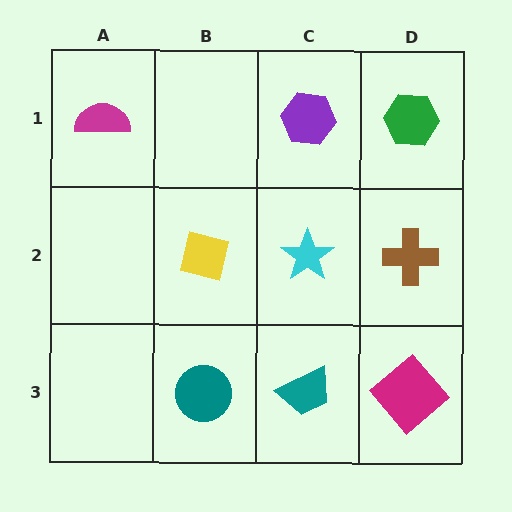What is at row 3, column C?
A teal trapezoid.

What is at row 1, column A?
A magenta semicircle.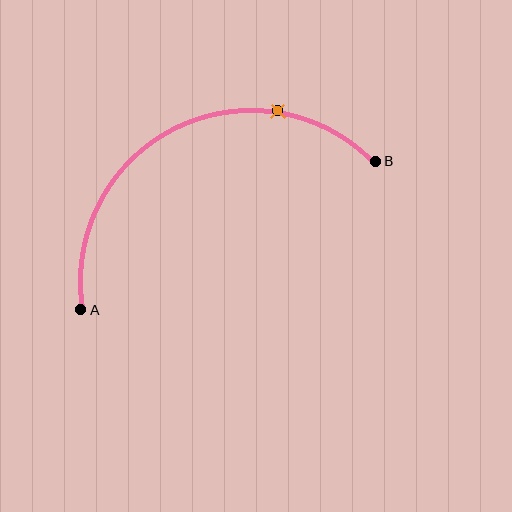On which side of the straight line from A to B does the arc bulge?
The arc bulges above the straight line connecting A and B.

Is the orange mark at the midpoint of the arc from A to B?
No. The orange mark lies on the arc but is closer to endpoint B. The arc midpoint would be at the point on the curve equidistant along the arc from both A and B.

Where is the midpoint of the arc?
The arc midpoint is the point on the curve farthest from the straight line joining A and B. It sits above that line.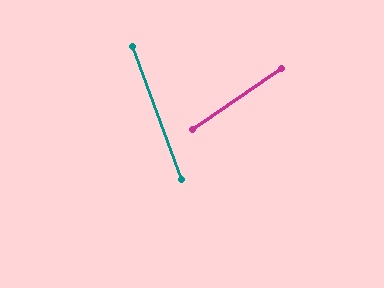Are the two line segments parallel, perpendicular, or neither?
Neither parallel nor perpendicular — they differ by about 75°.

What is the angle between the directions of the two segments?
Approximately 75 degrees.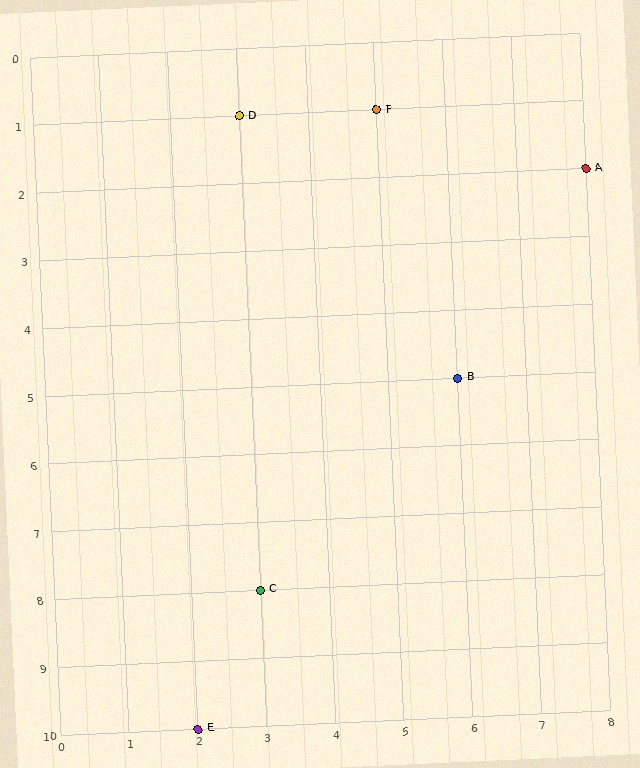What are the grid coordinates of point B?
Point B is at grid coordinates (6, 5).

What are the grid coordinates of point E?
Point E is at grid coordinates (2, 10).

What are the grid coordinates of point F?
Point F is at grid coordinates (5, 1).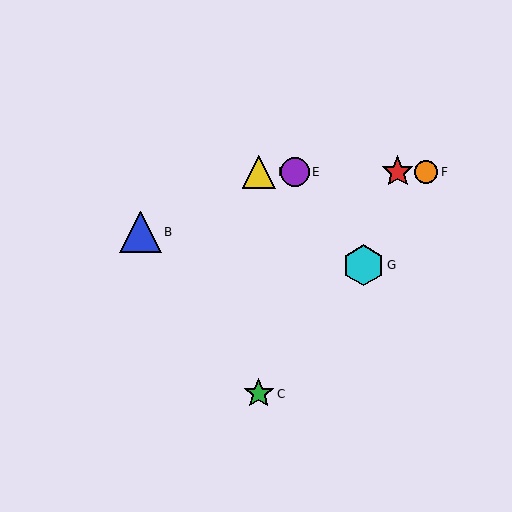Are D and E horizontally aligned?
Yes, both are at y≈172.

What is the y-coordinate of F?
Object F is at y≈172.